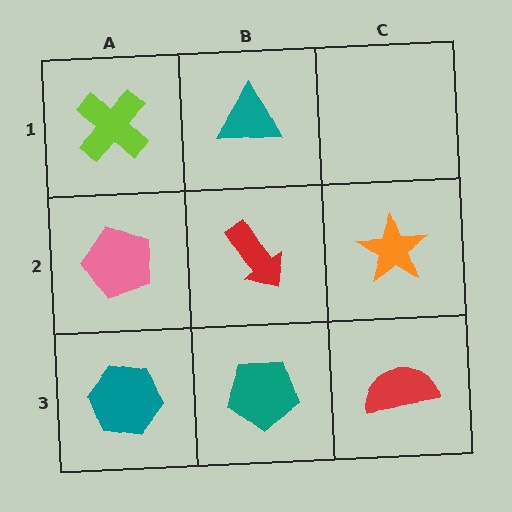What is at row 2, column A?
A pink pentagon.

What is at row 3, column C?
A red semicircle.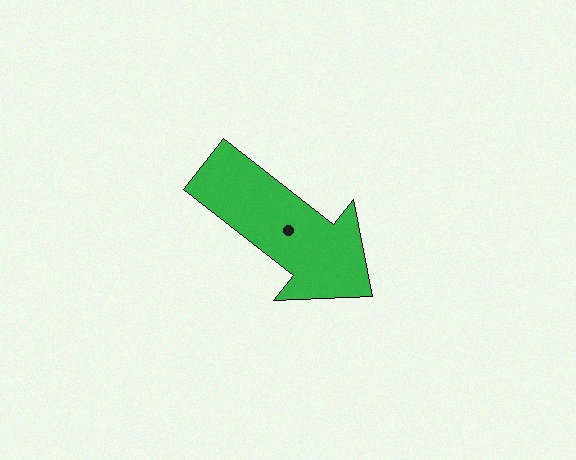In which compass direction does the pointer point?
Southeast.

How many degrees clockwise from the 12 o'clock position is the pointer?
Approximately 128 degrees.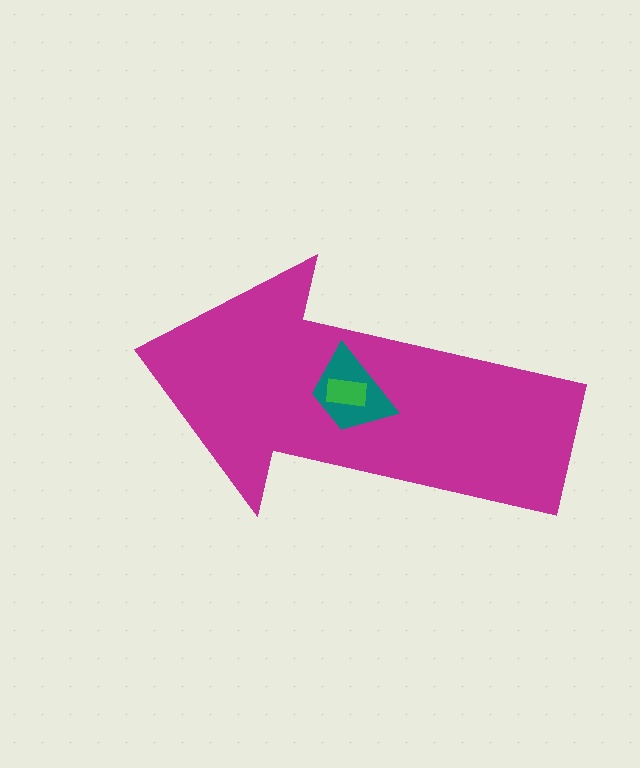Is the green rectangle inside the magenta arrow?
Yes.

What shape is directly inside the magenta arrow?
The teal trapezoid.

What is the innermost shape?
The green rectangle.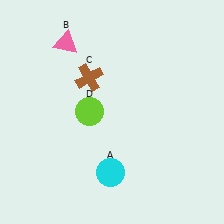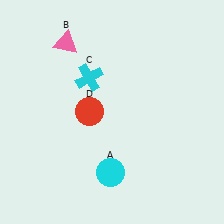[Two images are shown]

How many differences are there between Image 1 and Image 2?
There are 2 differences between the two images.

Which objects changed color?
C changed from brown to cyan. D changed from lime to red.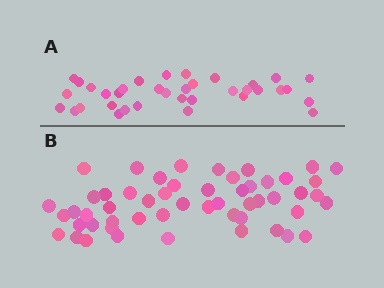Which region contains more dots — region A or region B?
Region B (the bottom region) has more dots.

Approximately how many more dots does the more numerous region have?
Region B has approximately 15 more dots than region A.